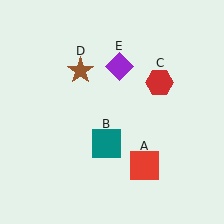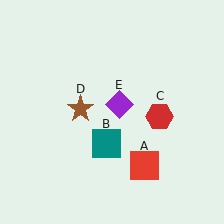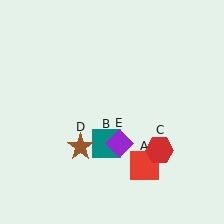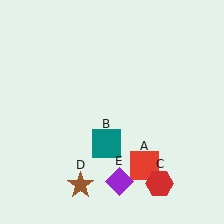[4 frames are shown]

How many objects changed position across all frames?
3 objects changed position: red hexagon (object C), brown star (object D), purple diamond (object E).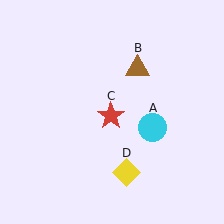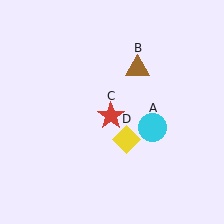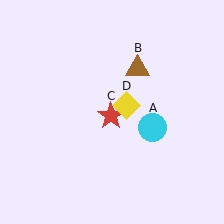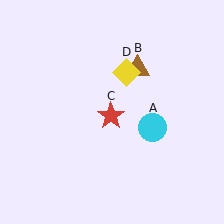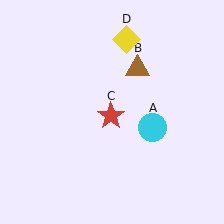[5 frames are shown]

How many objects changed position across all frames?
1 object changed position: yellow diamond (object D).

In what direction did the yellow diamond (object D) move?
The yellow diamond (object D) moved up.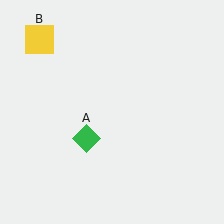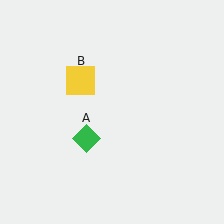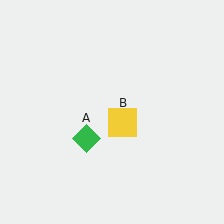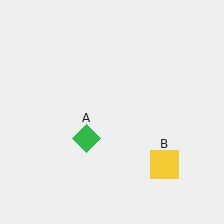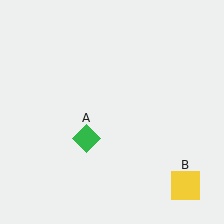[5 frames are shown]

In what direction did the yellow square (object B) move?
The yellow square (object B) moved down and to the right.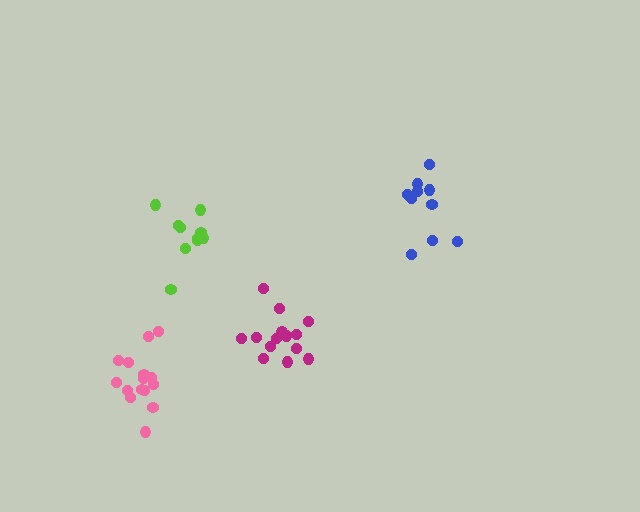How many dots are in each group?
Group 1: 11 dots, Group 2: 10 dots, Group 3: 14 dots, Group 4: 15 dots (50 total).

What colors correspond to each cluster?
The clusters are colored: lime, blue, magenta, pink.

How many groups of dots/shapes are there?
There are 4 groups.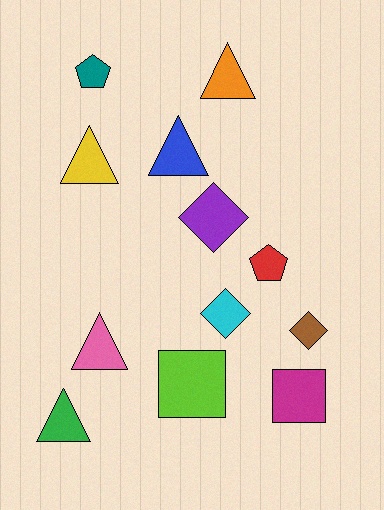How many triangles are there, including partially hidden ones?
There are 5 triangles.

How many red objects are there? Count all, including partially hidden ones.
There is 1 red object.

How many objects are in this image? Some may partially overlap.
There are 12 objects.